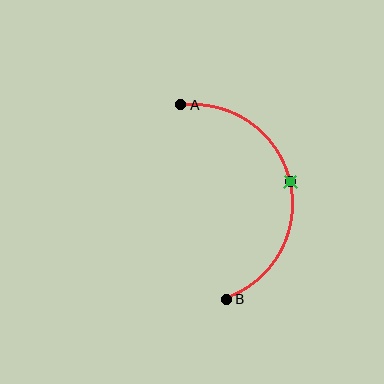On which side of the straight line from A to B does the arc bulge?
The arc bulges to the right of the straight line connecting A and B.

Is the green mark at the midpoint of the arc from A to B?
Yes. The green mark lies on the arc at equal arc-length from both A and B — it is the arc midpoint.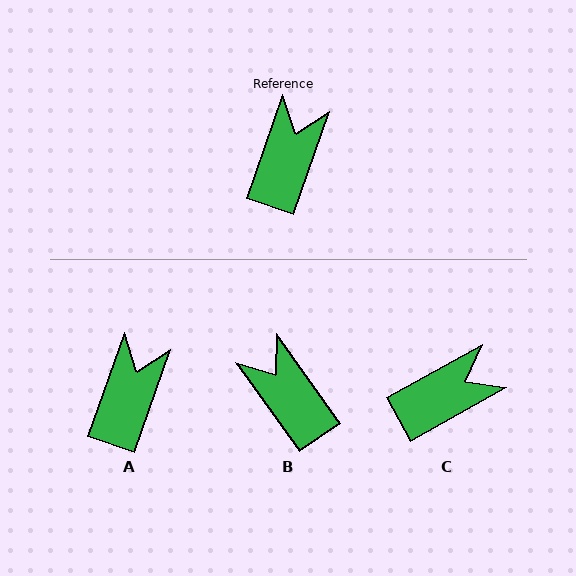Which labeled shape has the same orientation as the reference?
A.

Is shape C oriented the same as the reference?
No, it is off by about 41 degrees.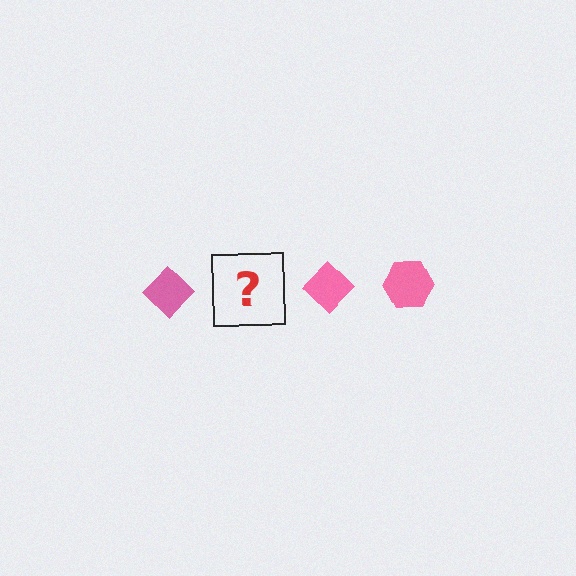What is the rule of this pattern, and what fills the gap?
The rule is that the pattern cycles through diamond, hexagon shapes in pink. The gap should be filled with a pink hexagon.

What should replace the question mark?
The question mark should be replaced with a pink hexagon.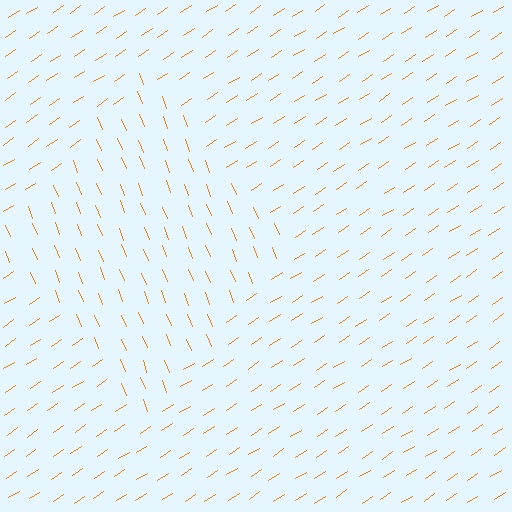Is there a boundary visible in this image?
Yes, there is a texture boundary formed by a change in line orientation.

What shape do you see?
I see a diamond.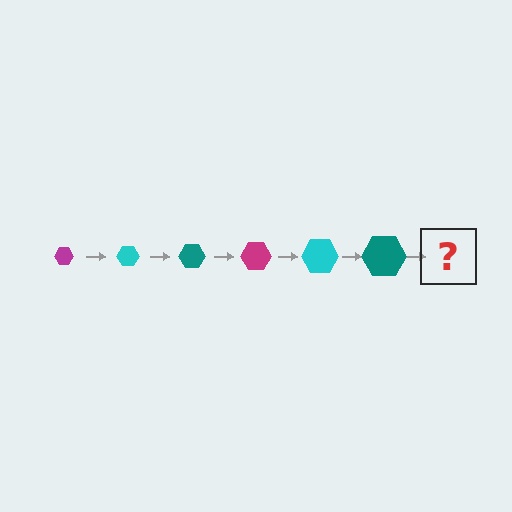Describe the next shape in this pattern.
It should be a magenta hexagon, larger than the previous one.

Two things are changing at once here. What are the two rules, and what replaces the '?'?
The two rules are that the hexagon grows larger each step and the color cycles through magenta, cyan, and teal. The '?' should be a magenta hexagon, larger than the previous one.